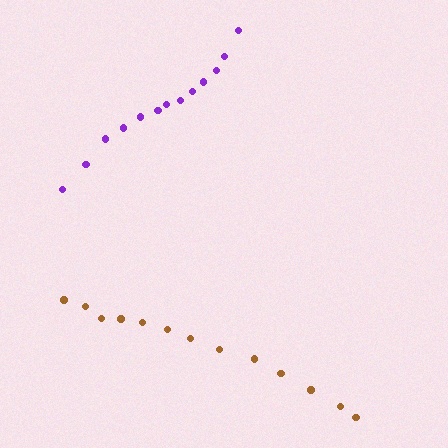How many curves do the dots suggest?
There are 2 distinct paths.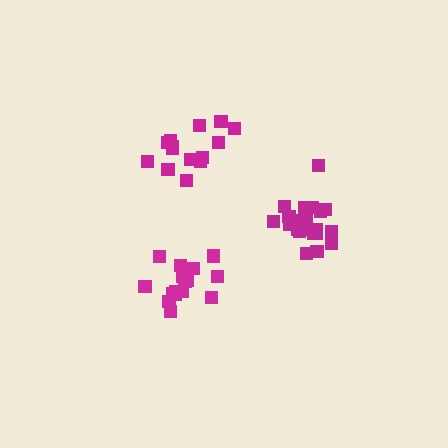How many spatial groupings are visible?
There are 3 spatial groupings.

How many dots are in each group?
Group 1: 21 dots, Group 2: 17 dots, Group 3: 15 dots (53 total).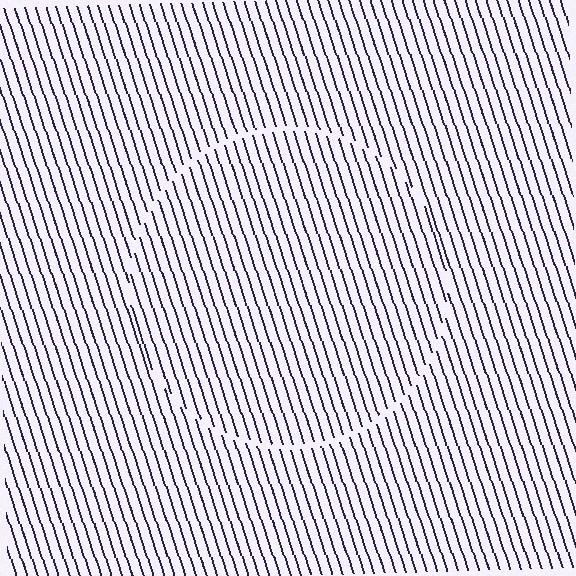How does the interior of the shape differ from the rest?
The interior of the shape contains the same grating, shifted by half a period — the contour is defined by the phase discontinuity where line-ends from the inner and outer gratings abut.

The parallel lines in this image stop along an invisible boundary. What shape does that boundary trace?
An illusory circle. The interior of the shape contains the same grating, shifted by half a period — the contour is defined by the phase discontinuity where line-ends from the inner and outer gratings abut.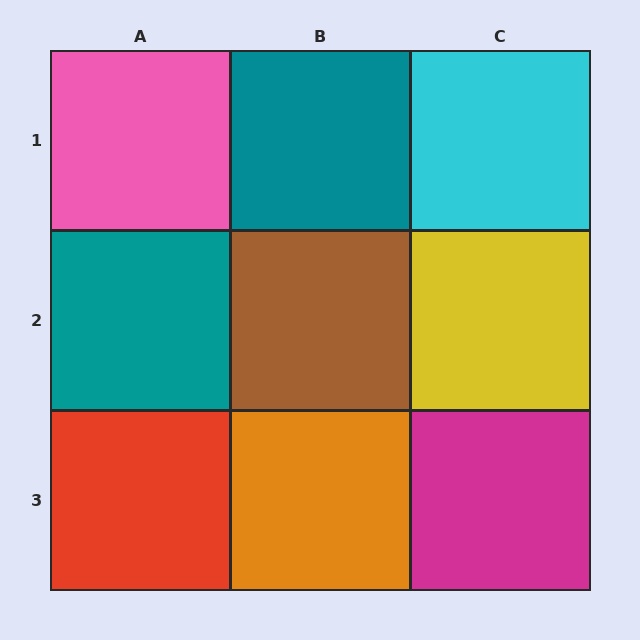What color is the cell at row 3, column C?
Magenta.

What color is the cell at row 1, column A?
Pink.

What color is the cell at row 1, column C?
Cyan.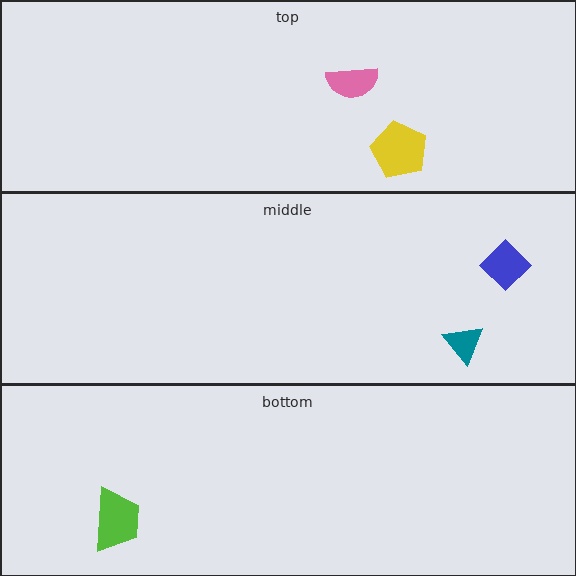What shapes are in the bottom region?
The lime trapezoid.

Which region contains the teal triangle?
The middle region.